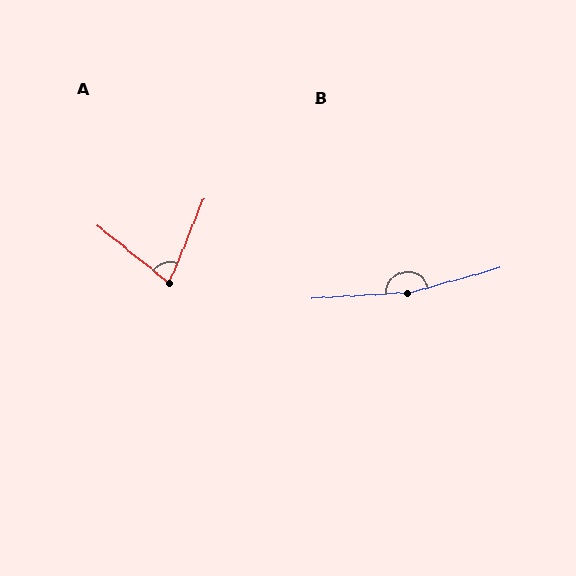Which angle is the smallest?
A, at approximately 73 degrees.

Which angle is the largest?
B, at approximately 168 degrees.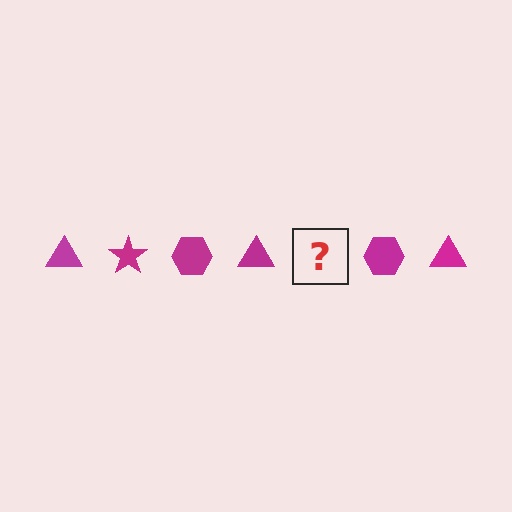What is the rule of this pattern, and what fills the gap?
The rule is that the pattern cycles through triangle, star, hexagon shapes in magenta. The gap should be filled with a magenta star.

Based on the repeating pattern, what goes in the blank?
The blank should be a magenta star.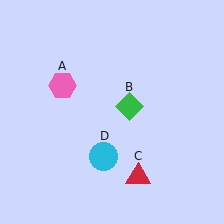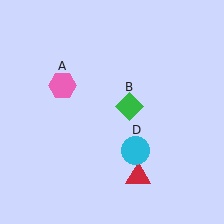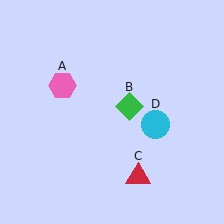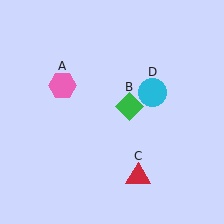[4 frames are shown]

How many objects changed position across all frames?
1 object changed position: cyan circle (object D).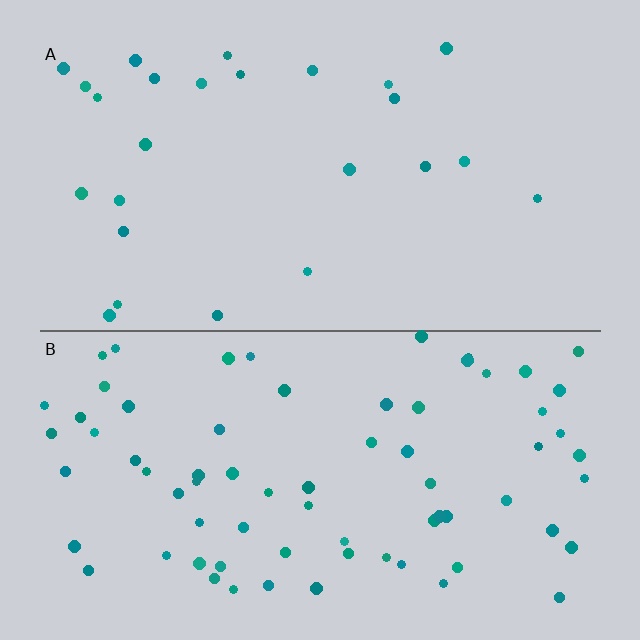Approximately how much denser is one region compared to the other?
Approximately 2.9× — region B over region A.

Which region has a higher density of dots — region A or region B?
B (the bottom).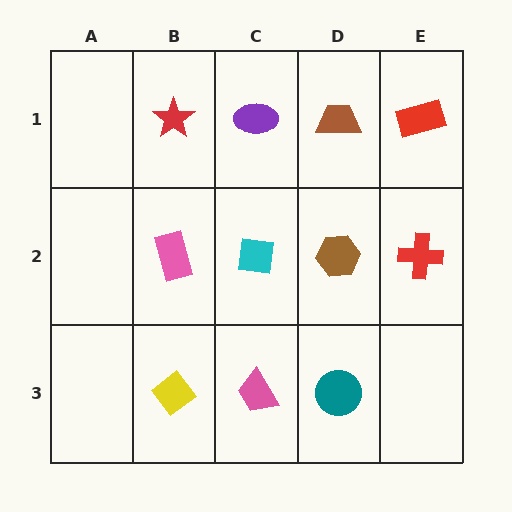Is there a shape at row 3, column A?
No, that cell is empty.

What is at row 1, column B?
A red star.